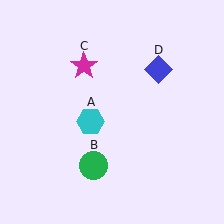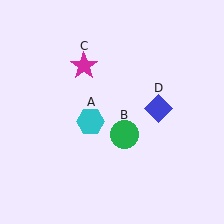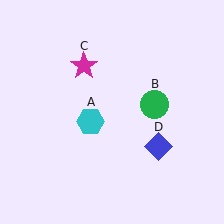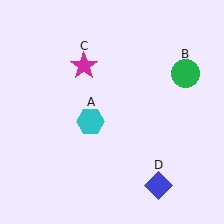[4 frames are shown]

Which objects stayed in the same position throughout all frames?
Cyan hexagon (object A) and magenta star (object C) remained stationary.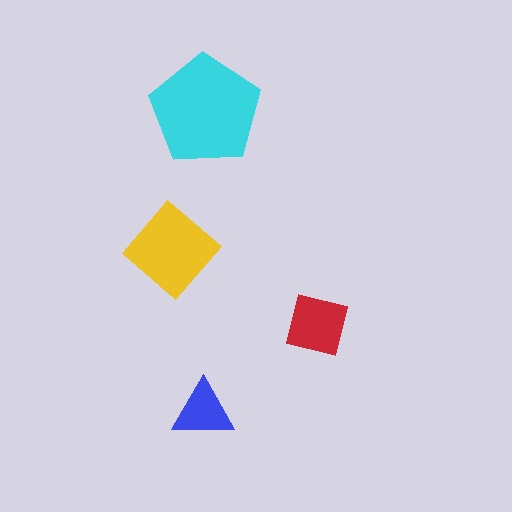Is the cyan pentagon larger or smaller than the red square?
Larger.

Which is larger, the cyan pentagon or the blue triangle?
The cyan pentagon.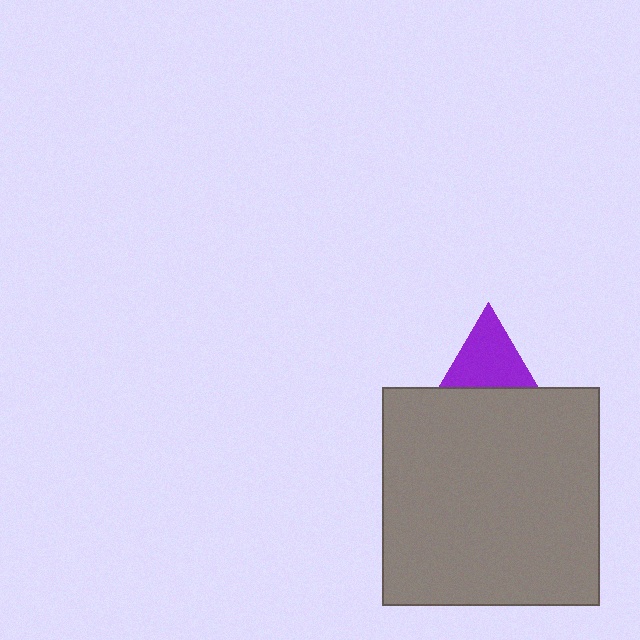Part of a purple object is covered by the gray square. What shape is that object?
It is a triangle.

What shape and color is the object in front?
The object in front is a gray square.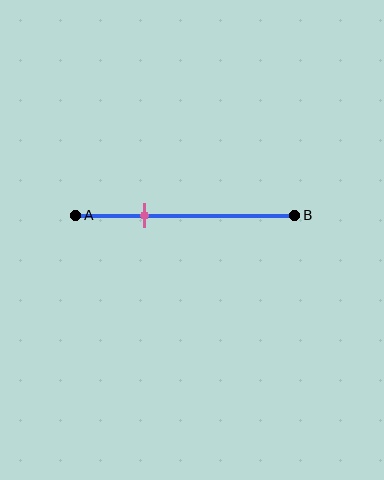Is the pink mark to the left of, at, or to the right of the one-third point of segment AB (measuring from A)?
The pink mark is approximately at the one-third point of segment AB.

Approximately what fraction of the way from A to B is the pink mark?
The pink mark is approximately 30% of the way from A to B.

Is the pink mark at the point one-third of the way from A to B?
Yes, the mark is approximately at the one-third point.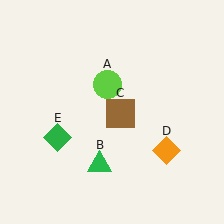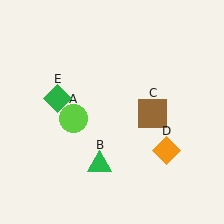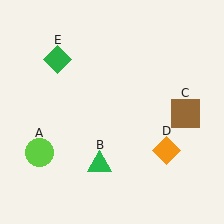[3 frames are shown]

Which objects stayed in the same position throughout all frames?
Green triangle (object B) and orange diamond (object D) remained stationary.